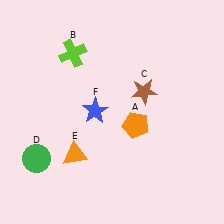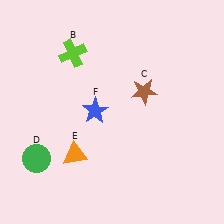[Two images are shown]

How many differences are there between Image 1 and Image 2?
There is 1 difference between the two images.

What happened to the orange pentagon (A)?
The orange pentagon (A) was removed in Image 2. It was in the bottom-right area of Image 1.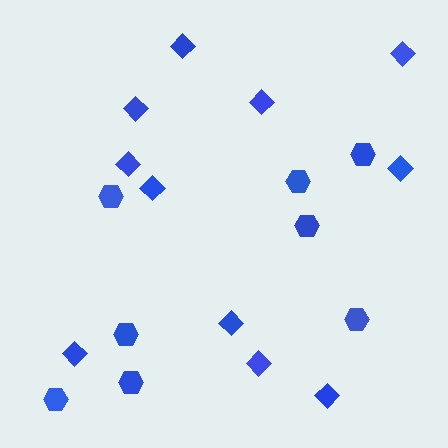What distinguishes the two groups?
There are 2 groups: one group of diamonds (11) and one group of hexagons (8).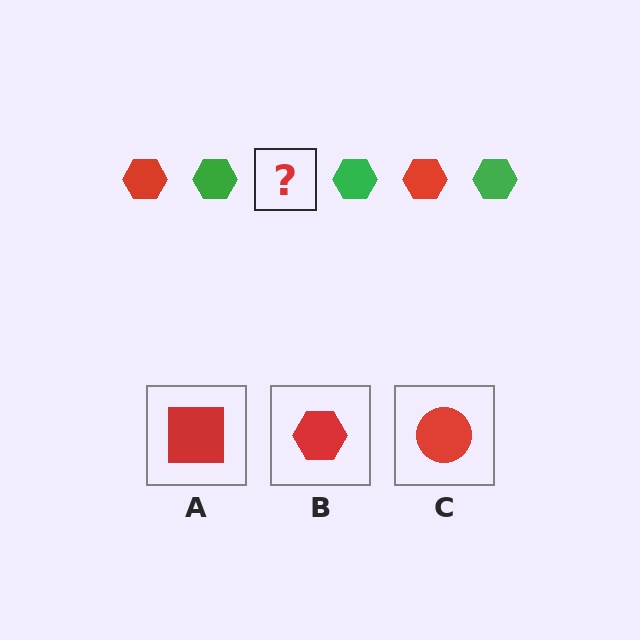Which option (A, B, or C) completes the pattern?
B.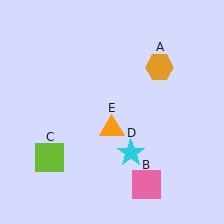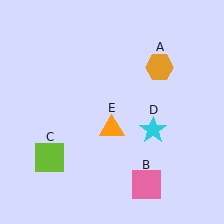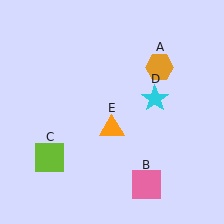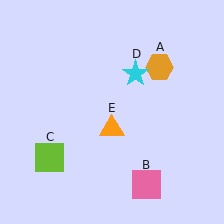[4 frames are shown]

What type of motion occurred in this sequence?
The cyan star (object D) rotated counterclockwise around the center of the scene.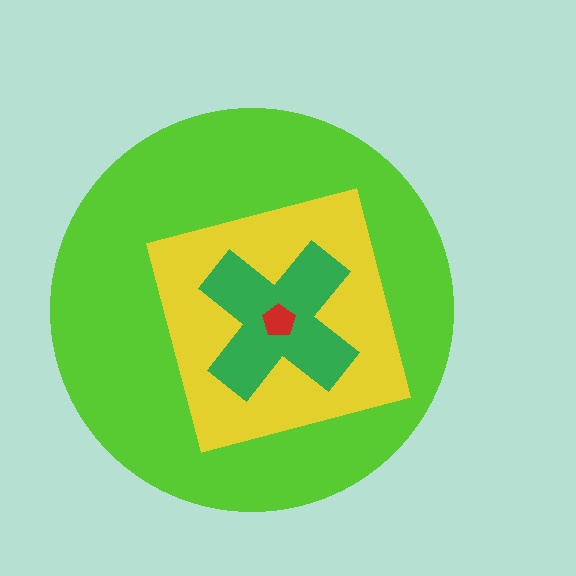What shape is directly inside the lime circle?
The yellow square.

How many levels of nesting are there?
4.